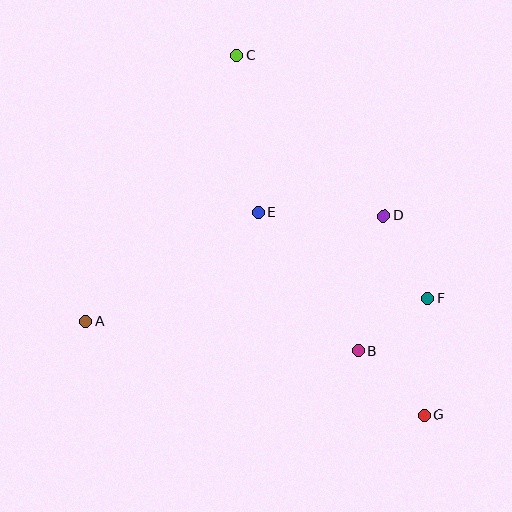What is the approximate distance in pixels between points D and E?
The distance between D and E is approximately 125 pixels.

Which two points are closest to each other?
Points B and F are closest to each other.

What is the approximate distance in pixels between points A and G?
The distance between A and G is approximately 351 pixels.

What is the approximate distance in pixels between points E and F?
The distance between E and F is approximately 190 pixels.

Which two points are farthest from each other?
Points C and G are farthest from each other.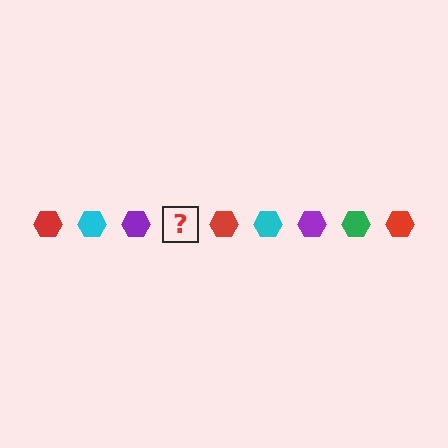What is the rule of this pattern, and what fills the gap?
The rule is that the pattern cycles through red, cyan, purple, green hexagons. The gap should be filled with a green hexagon.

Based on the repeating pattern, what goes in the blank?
The blank should be a green hexagon.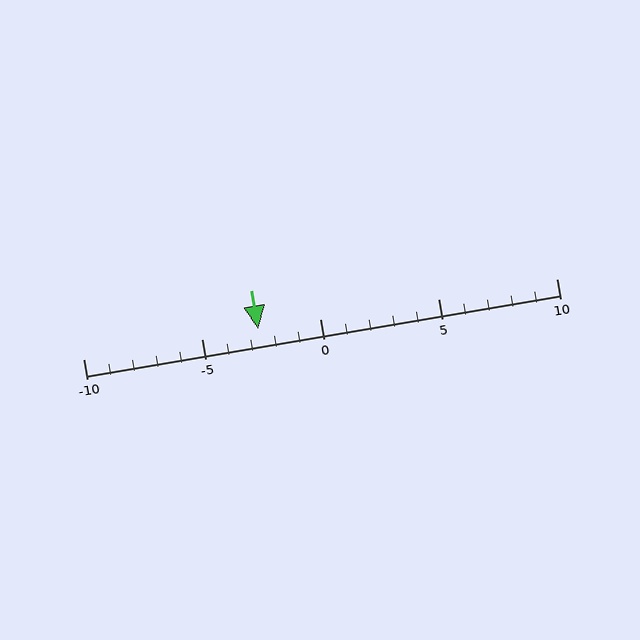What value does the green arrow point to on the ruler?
The green arrow points to approximately -3.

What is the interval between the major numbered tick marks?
The major tick marks are spaced 5 units apart.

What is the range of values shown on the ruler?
The ruler shows values from -10 to 10.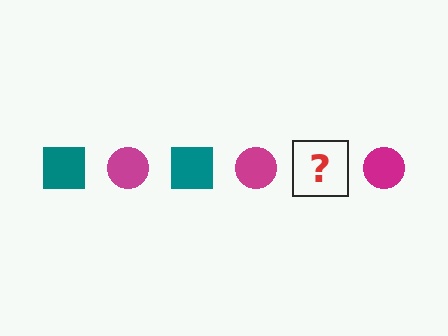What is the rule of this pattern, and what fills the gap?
The rule is that the pattern alternates between teal square and magenta circle. The gap should be filled with a teal square.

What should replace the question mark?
The question mark should be replaced with a teal square.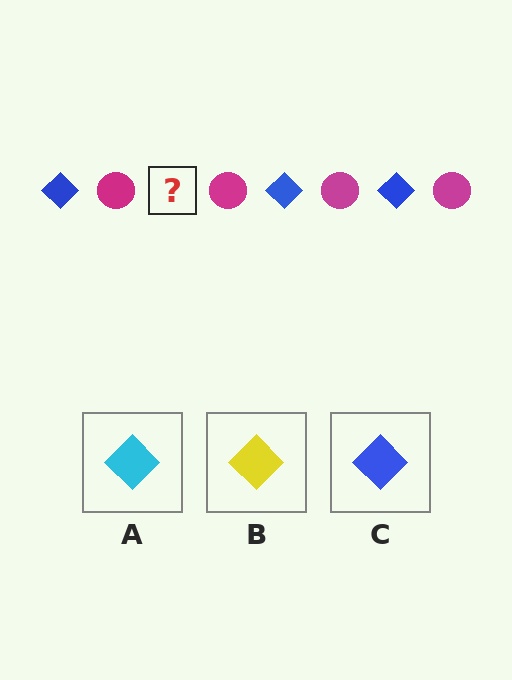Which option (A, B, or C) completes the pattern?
C.